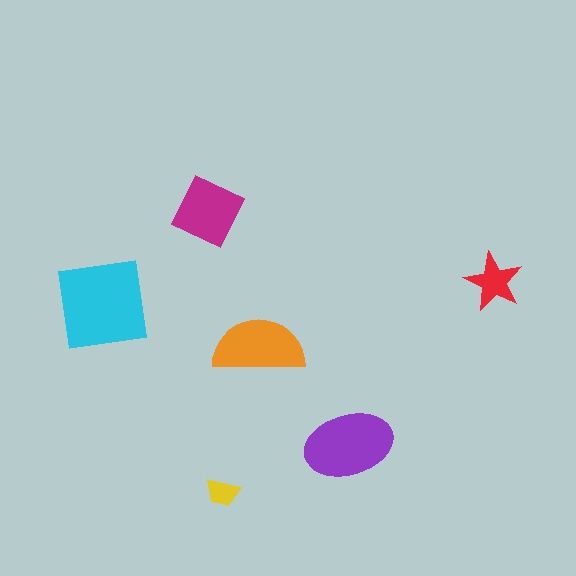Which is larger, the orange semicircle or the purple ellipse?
The purple ellipse.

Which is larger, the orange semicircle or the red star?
The orange semicircle.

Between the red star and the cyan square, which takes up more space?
The cyan square.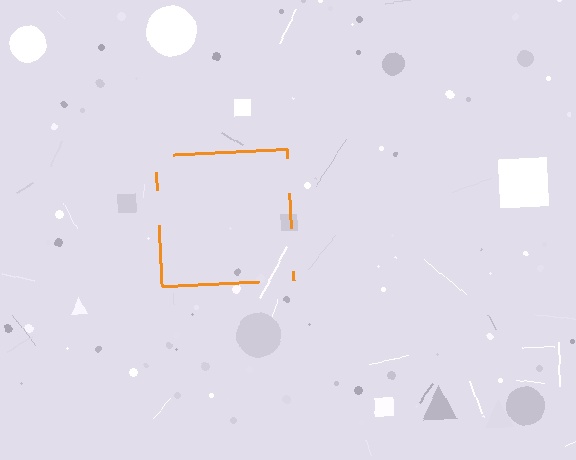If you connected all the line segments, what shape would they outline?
They would outline a square.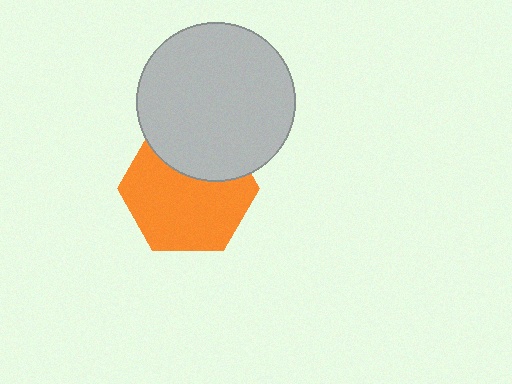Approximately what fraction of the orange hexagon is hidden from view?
Roughly 31% of the orange hexagon is hidden behind the light gray circle.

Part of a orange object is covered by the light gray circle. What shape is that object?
It is a hexagon.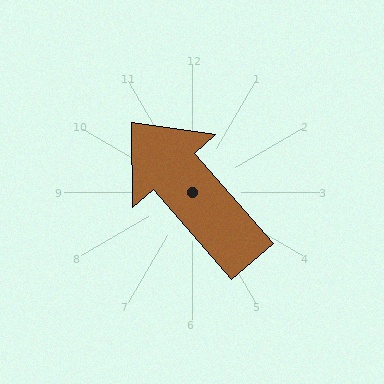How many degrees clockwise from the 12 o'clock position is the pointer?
Approximately 319 degrees.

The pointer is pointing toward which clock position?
Roughly 11 o'clock.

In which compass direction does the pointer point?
Northwest.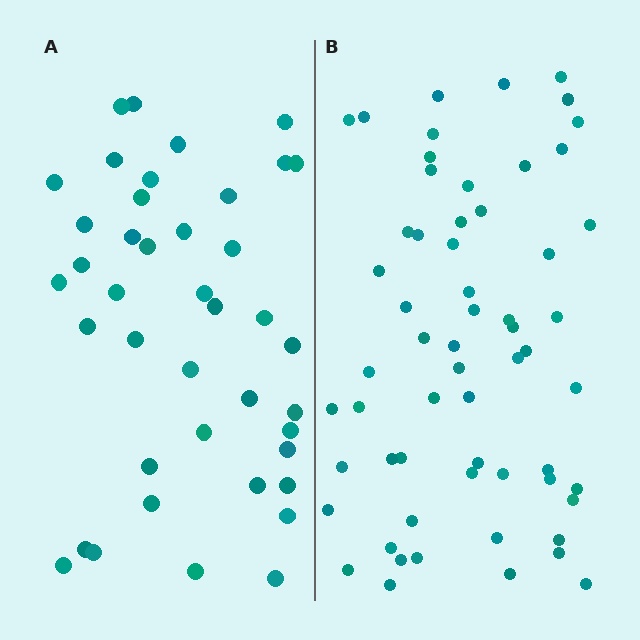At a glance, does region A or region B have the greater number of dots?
Region B (the right region) has more dots.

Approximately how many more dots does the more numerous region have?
Region B has approximately 20 more dots than region A.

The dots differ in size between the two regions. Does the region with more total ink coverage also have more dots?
No. Region A has more total ink coverage because its dots are larger, but region B actually contains more individual dots. Total area can be misleading — the number of items is what matters here.